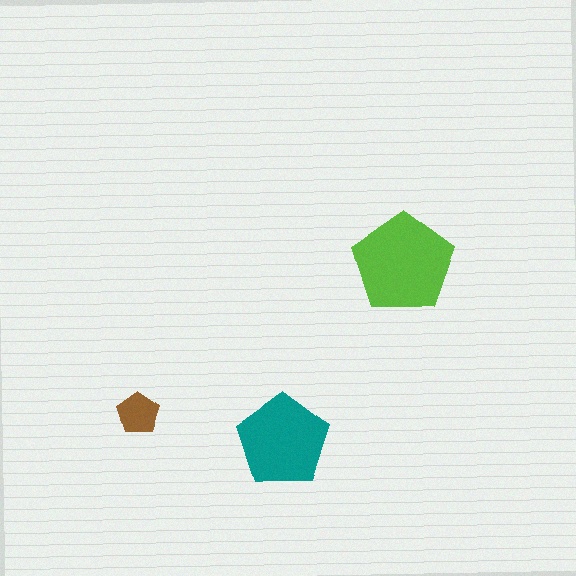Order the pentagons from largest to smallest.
the lime one, the teal one, the brown one.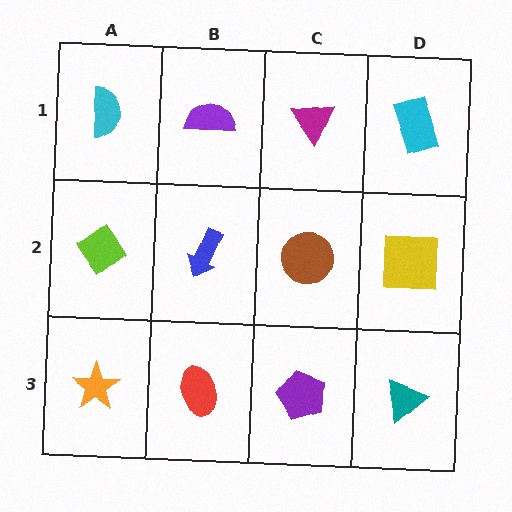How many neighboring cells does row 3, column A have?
2.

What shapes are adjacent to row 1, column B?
A blue arrow (row 2, column B), a cyan semicircle (row 1, column A), a magenta triangle (row 1, column C).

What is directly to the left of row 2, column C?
A blue arrow.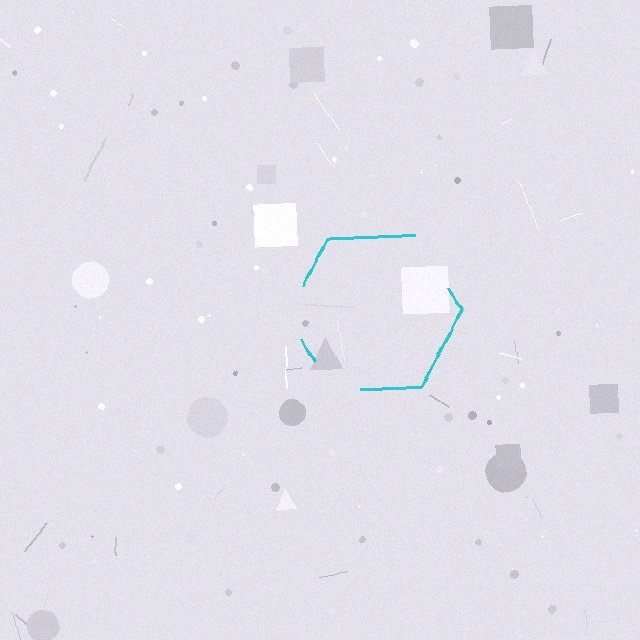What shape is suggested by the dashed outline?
The dashed outline suggests a hexagon.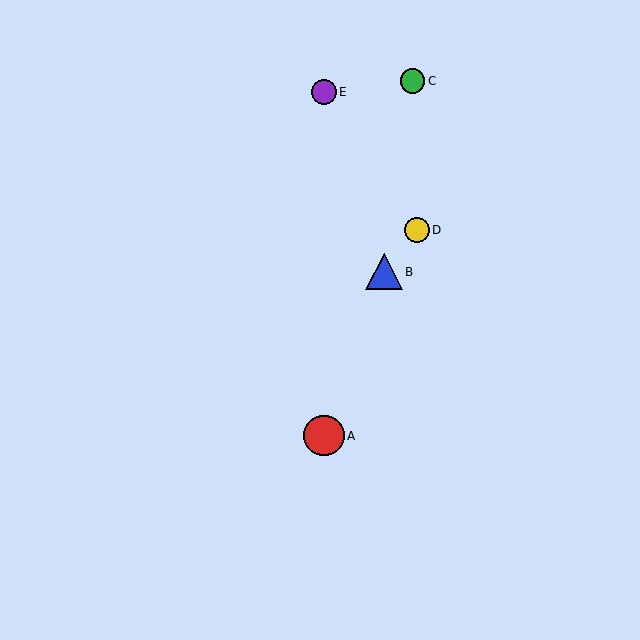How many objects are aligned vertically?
2 objects (A, E) are aligned vertically.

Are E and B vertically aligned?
No, E is at x≈324 and B is at x≈384.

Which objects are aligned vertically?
Objects A, E are aligned vertically.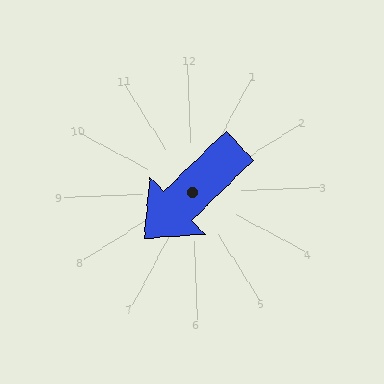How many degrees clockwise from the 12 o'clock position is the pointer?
Approximately 228 degrees.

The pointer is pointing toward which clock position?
Roughly 8 o'clock.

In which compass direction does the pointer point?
Southwest.